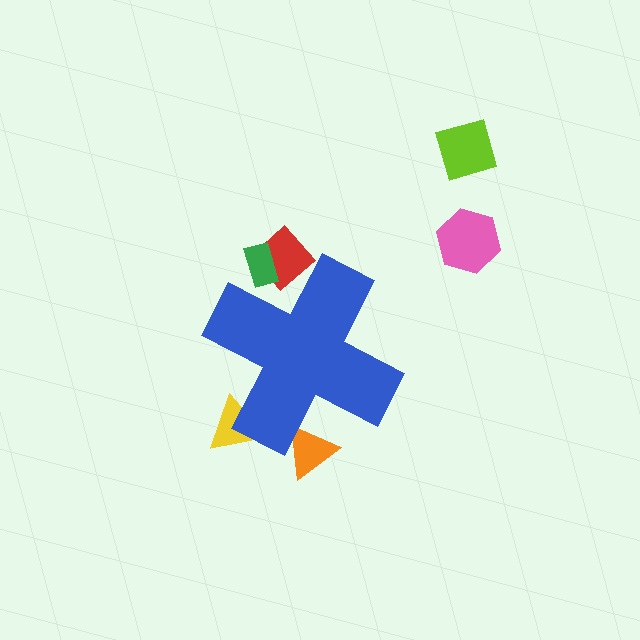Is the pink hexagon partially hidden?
No, the pink hexagon is fully visible.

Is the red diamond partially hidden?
Yes, the red diamond is partially hidden behind the blue cross.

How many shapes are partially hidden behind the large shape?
4 shapes are partially hidden.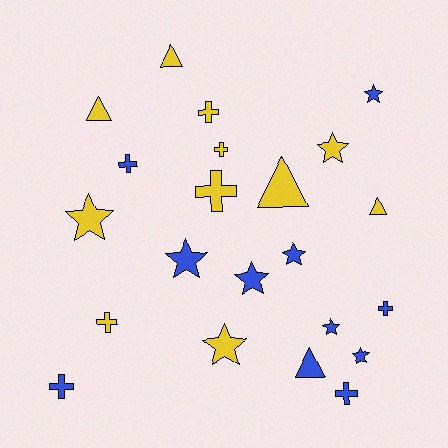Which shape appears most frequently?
Star, with 9 objects.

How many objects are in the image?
There are 22 objects.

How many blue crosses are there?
There are 4 blue crosses.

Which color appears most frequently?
Yellow, with 11 objects.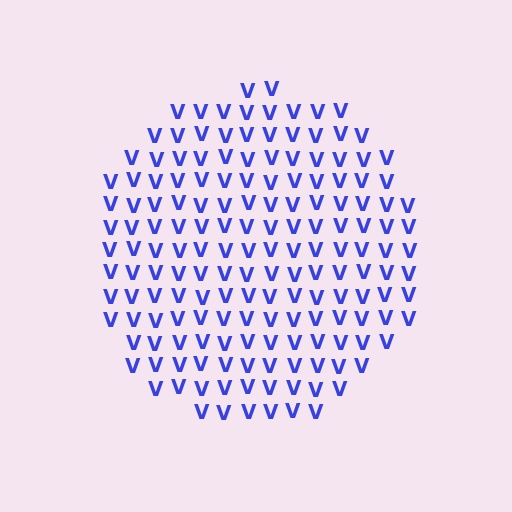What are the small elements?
The small elements are letter V's.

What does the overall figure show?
The overall figure shows a circle.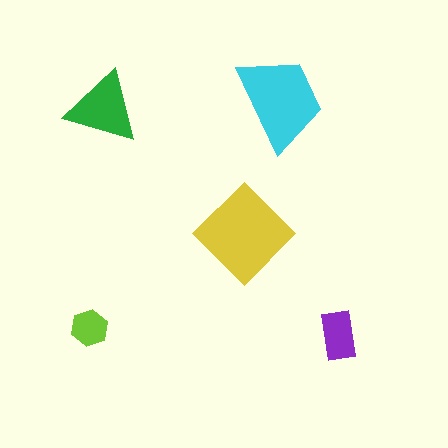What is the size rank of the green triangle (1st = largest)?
3rd.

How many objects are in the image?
There are 5 objects in the image.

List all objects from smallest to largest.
The lime hexagon, the purple rectangle, the green triangle, the cyan trapezoid, the yellow diamond.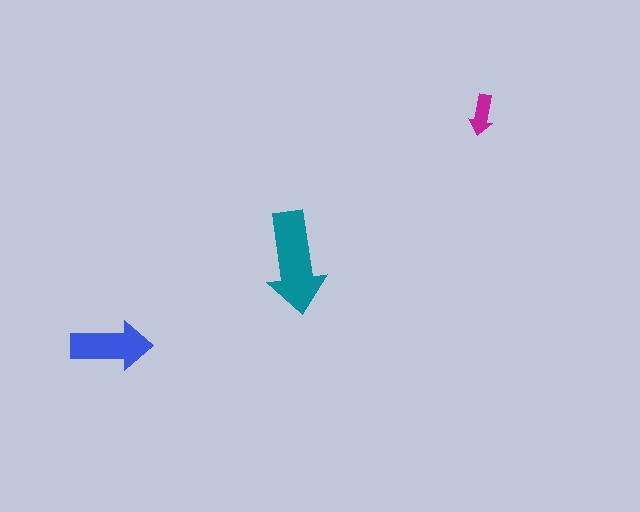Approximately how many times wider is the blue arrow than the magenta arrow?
About 2 times wider.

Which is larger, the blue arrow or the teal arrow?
The teal one.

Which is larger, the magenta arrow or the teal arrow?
The teal one.